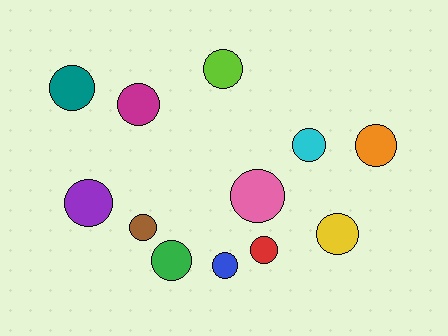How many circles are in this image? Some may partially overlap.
There are 12 circles.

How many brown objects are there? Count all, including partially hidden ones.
There is 1 brown object.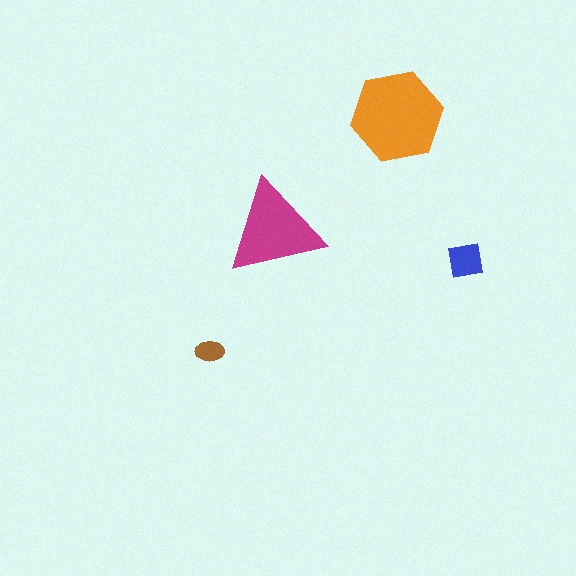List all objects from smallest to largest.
The brown ellipse, the blue square, the magenta triangle, the orange hexagon.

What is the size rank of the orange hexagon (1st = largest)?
1st.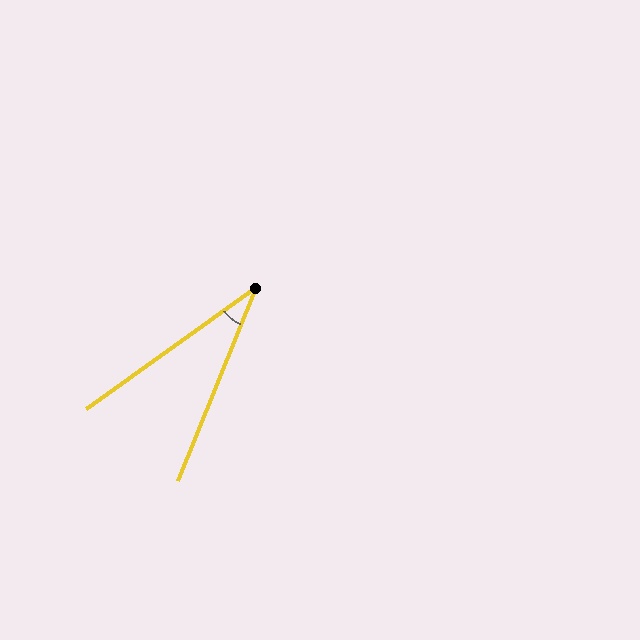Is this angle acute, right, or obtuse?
It is acute.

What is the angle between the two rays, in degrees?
Approximately 32 degrees.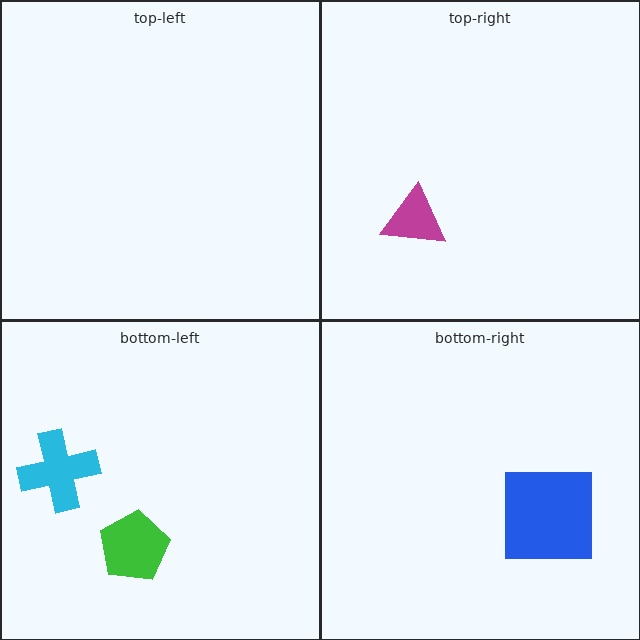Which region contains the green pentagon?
The bottom-left region.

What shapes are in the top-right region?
The magenta triangle.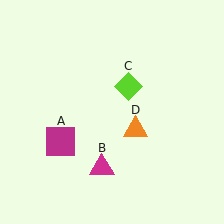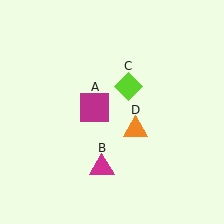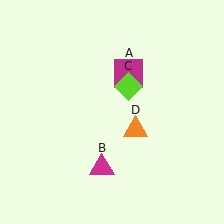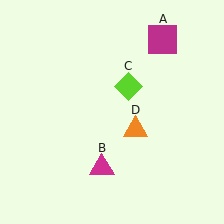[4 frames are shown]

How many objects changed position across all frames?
1 object changed position: magenta square (object A).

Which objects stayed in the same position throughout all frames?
Magenta triangle (object B) and lime diamond (object C) and orange triangle (object D) remained stationary.